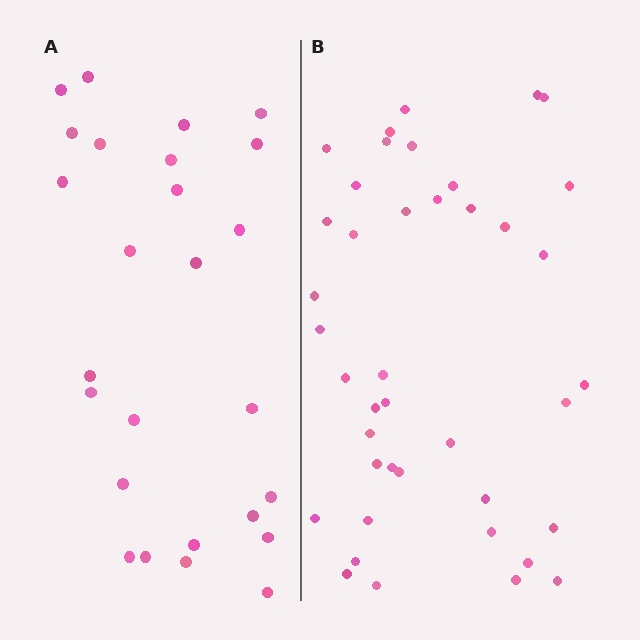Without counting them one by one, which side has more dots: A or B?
Region B (the right region) has more dots.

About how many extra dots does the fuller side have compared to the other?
Region B has approximately 15 more dots than region A.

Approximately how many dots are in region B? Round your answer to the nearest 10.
About 40 dots. (The exact count is 41, which rounds to 40.)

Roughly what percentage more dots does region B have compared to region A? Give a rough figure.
About 60% more.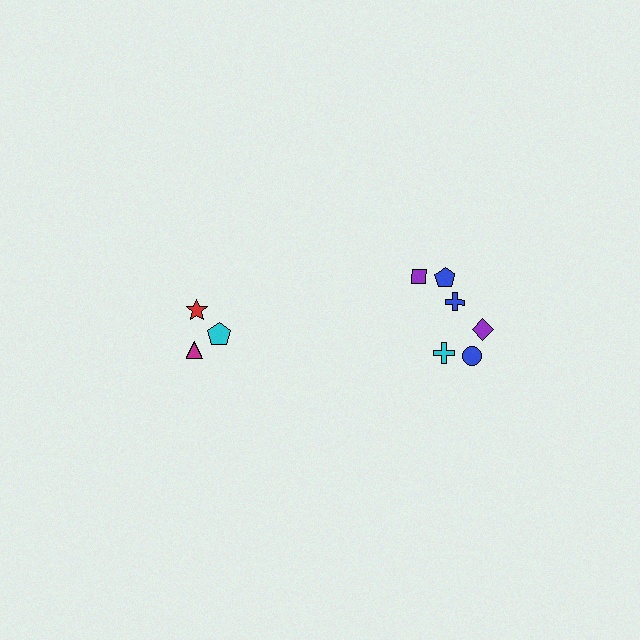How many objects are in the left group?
There are 4 objects.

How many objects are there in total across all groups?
There are 10 objects.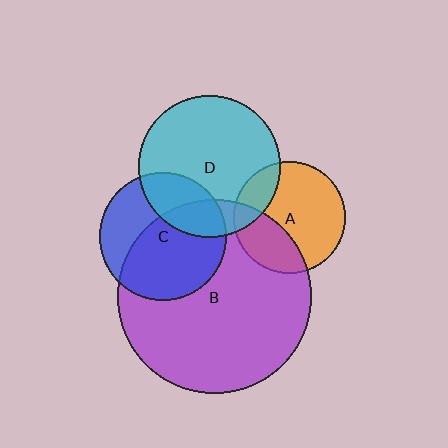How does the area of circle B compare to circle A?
Approximately 3.0 times.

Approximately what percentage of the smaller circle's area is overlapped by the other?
Approximately 30%.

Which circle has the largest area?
Circle B (purple).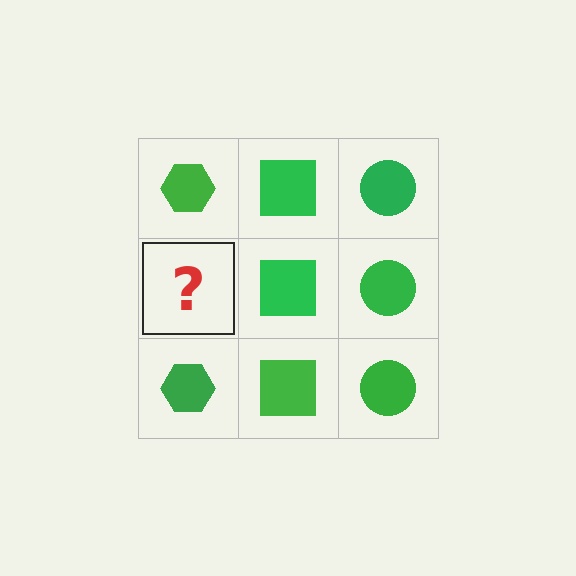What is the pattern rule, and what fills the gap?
The rule is that each column has a consistent shape. The gap should be filled with a green hexagon.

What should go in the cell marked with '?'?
The missing cell should contain a green hexagon.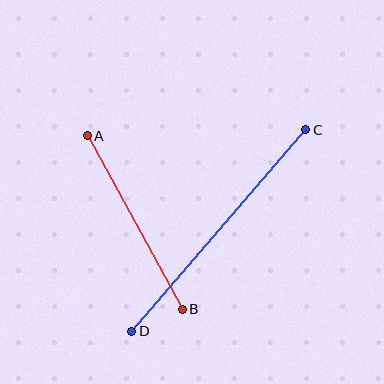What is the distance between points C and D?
The distance is approximately 266 pixels.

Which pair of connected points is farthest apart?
Points C and D are farthest apart.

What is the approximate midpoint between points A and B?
The midpoint is at approximately (135, 222) pixels.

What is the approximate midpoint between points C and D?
The midpoint is at approximately (219, 231) pixels.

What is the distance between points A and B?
The distance is approximately 198 pixels.